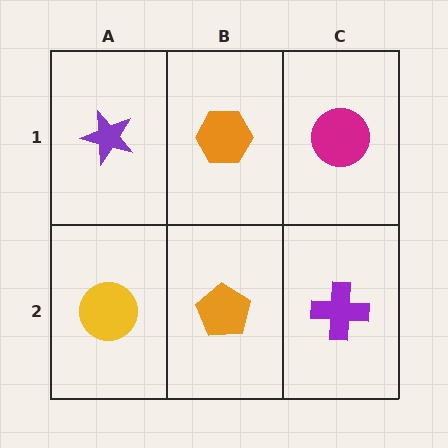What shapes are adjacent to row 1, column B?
An orange pentagon (row 2, column B), a purple star (row 1, column A), a magenta circle (row 1, column C).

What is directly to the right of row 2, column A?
An orange pentagon.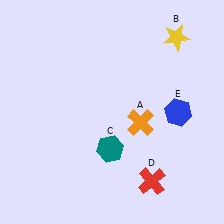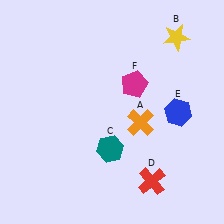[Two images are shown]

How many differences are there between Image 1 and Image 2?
There is 1 difference between the two images.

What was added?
A magenta pentagon (F) was added in Image 2.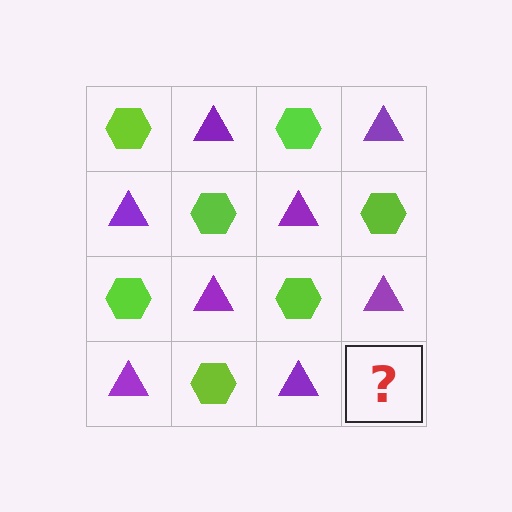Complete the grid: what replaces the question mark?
The question mark should be replaced with a lime hexagon.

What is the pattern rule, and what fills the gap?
The rule is that it alternates lime hexagon and purple triangle in a checkerboard pattern. The gap should be filled with a lime hexagon.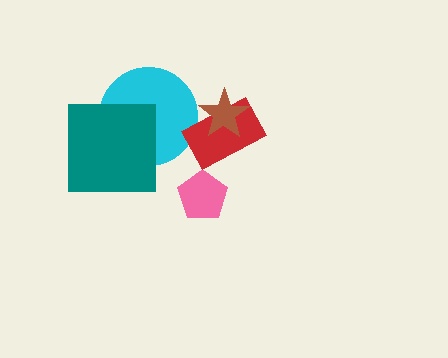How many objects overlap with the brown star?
1 object overlaps with the brown star.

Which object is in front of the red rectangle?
The brown star is in front of the red rectangle.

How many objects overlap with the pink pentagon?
0 objects overlap with the pink pentagon.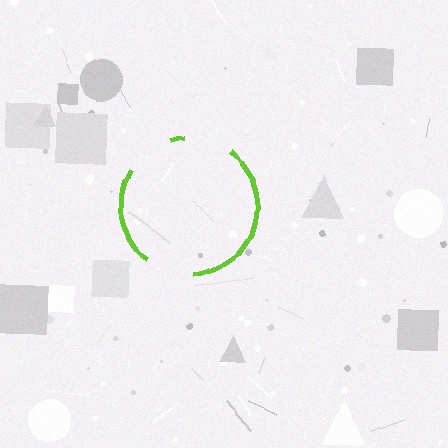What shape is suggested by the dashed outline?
The dashed outline suggests a circle.